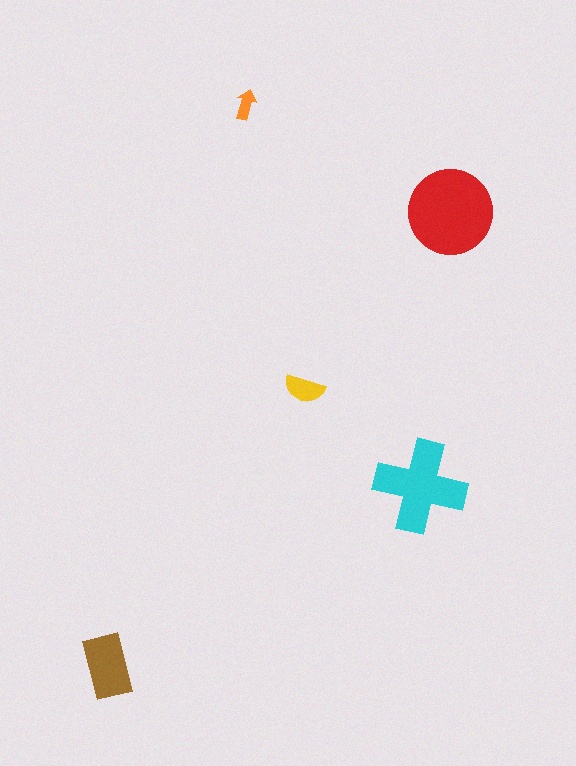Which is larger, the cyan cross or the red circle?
The red circle.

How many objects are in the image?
There are 5 objects in the image.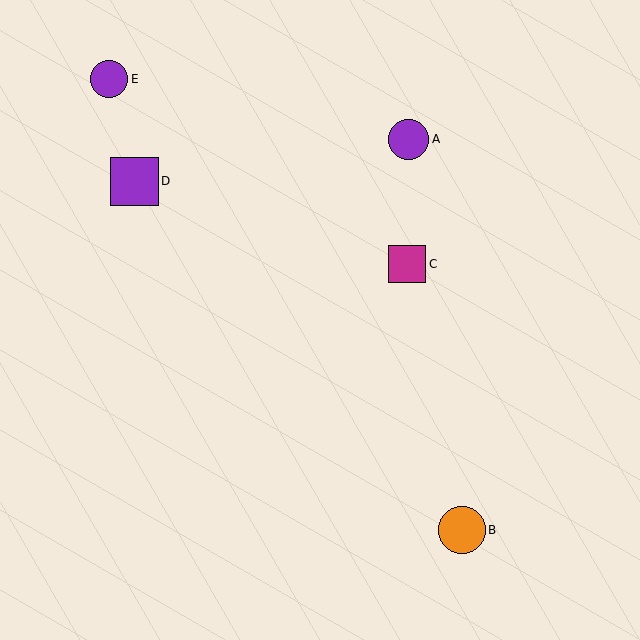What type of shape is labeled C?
Shape C is a magenta square.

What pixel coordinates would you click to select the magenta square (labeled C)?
Click at (407, 264) to select the magenta square C.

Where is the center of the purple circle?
The center of the purple circle is at (408, 139).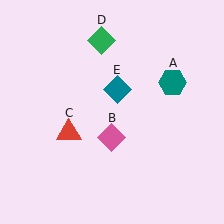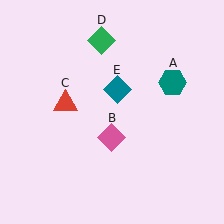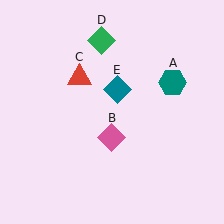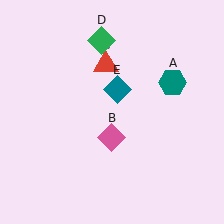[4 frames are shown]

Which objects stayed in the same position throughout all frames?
Teal hexagon (object A) and pink diamond (object B) and green diamond (object D) and teal diamond (object E) remained stationary.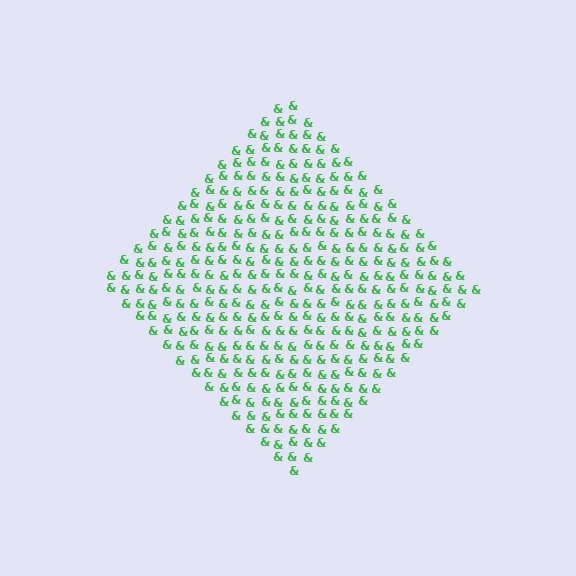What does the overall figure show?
The overall figure shows a diamond.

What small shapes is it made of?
It is made of small ampersands.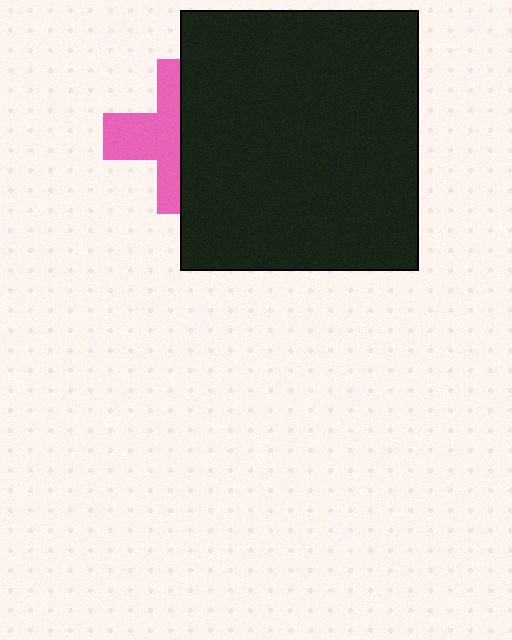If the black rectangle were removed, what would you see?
You would see the complete pink cross.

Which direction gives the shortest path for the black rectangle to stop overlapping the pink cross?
Moving right gives the shortest separation.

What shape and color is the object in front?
The object in front is a black rectangle.